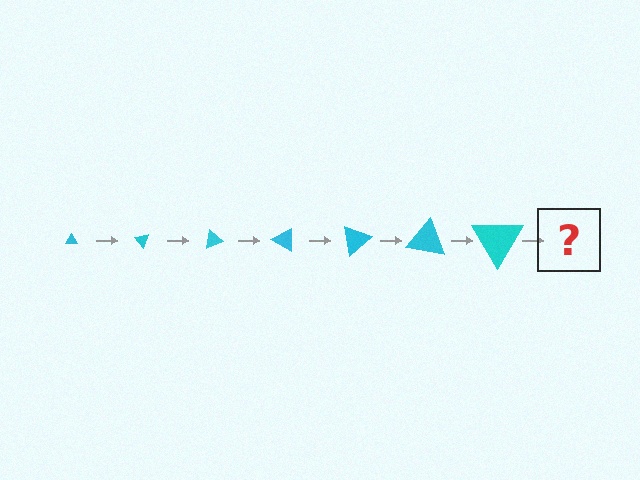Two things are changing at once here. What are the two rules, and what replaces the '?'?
The two rules are that the triangle grows larger each step and it rotates 50 degrees each step. The '?' should be a triangle, larger than the previous one and rotated 350 degrees from the start.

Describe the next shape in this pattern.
It should be a triangle, larger than the previous one and rotated 350 degrees from the start.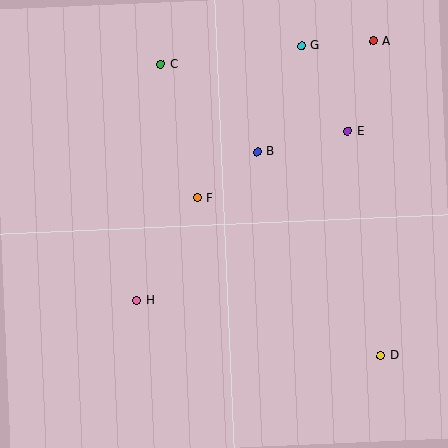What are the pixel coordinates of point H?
Point H is at (137, 300).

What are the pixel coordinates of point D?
Point D is at (381, 356).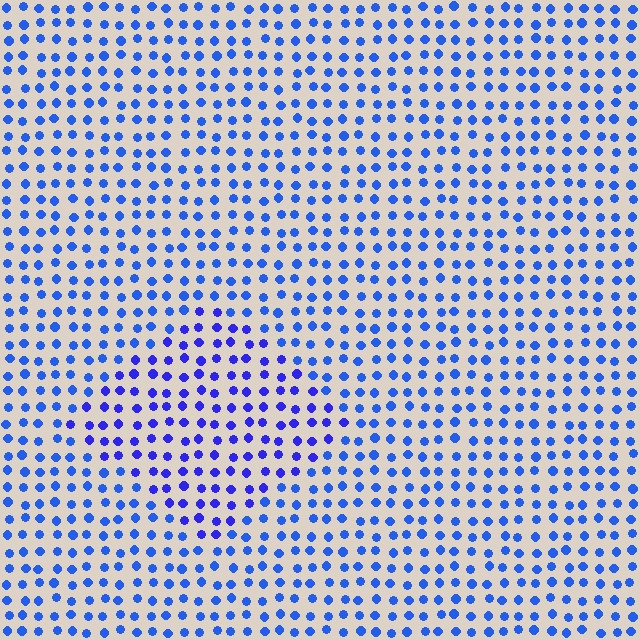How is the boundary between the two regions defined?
The boundary is defined purely by a slight shift in hue (about 21 degrees). Spacing, size, and orientation are identical on both sides.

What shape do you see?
I see a diamond.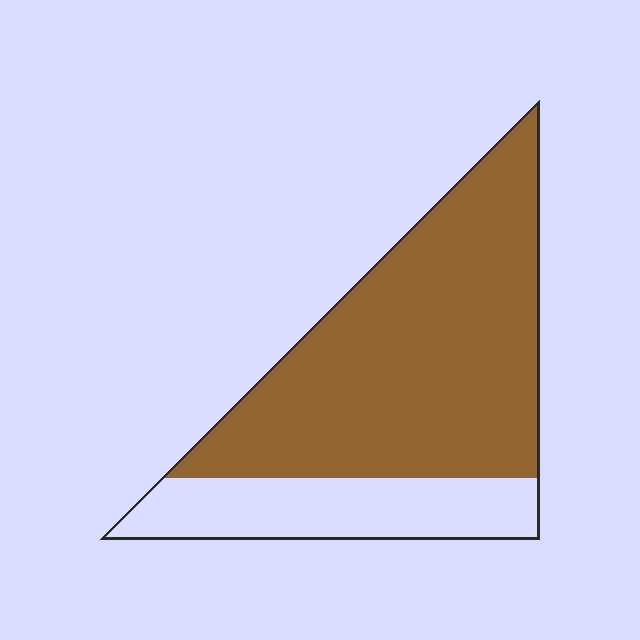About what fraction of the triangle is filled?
About three quarters (3/4).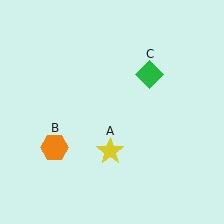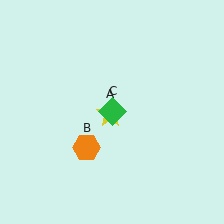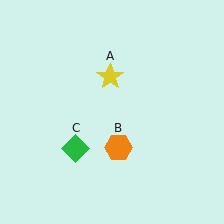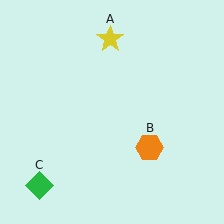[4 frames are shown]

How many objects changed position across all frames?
3 objects changed position: yellow star (object A), orange hexagon (object B), green diamond (object C).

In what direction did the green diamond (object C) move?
The green diamond (object C) moved down and to the left.